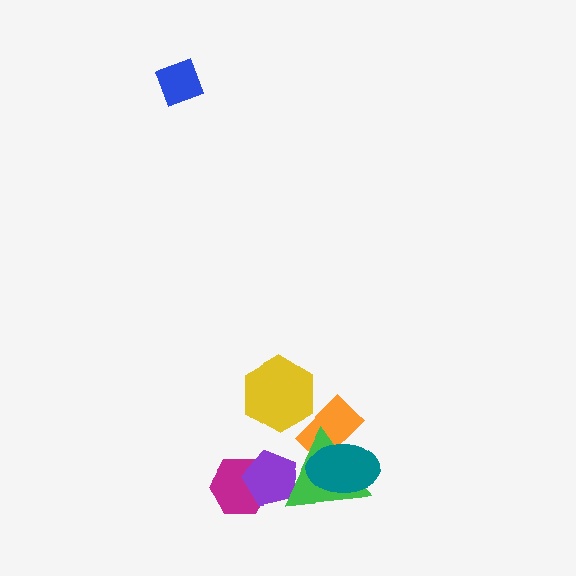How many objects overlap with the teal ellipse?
2 objects overlap with the teal ellipse.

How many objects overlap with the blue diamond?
0 objects overlap with the blue diamond.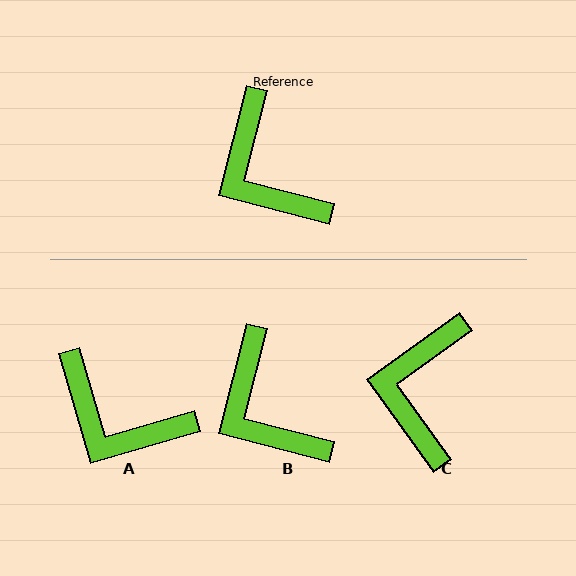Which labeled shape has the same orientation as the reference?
B.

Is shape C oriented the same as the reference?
No, it is off by about 40 degrees.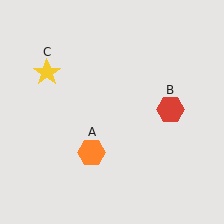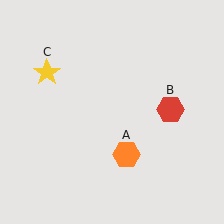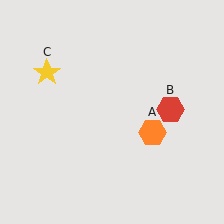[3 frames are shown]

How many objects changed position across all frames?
1 object changed position: orange hexagon (object A).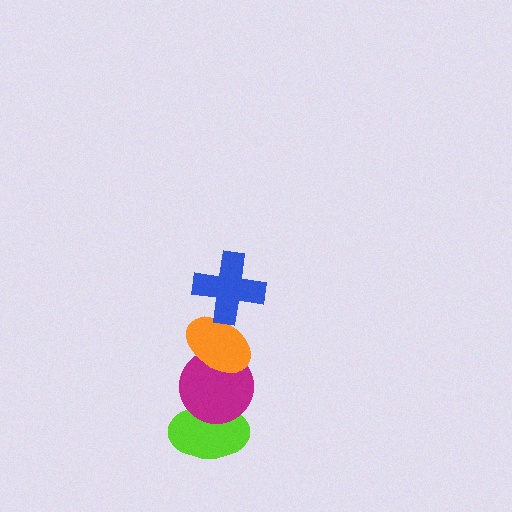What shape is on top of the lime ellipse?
The magenta circle is on top of the lime ellipse.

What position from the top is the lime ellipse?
The lime ellipse is 4th from the top.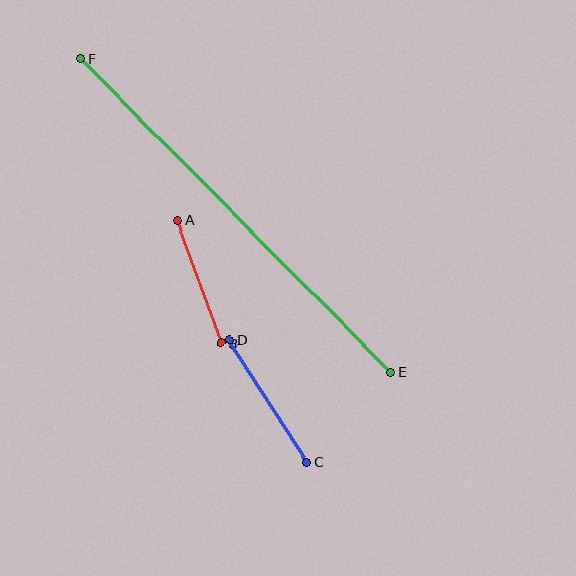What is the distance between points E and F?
The distance is approximately 441 pixels.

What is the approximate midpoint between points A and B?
The midpoint is at approximately (199, 282) pixels.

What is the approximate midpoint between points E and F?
The midpoint is at approximately (236, 216) pixels.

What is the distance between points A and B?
The distance is approximately 130 pixels.